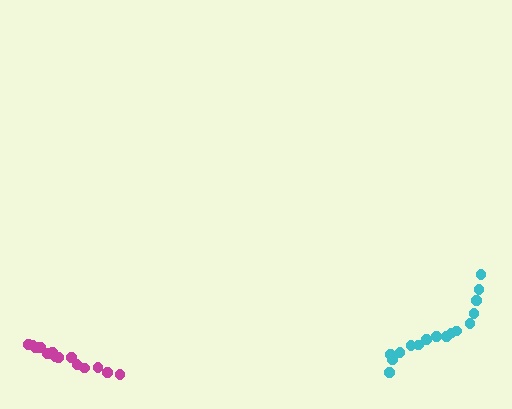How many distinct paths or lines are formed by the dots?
There are 2 distinct paths.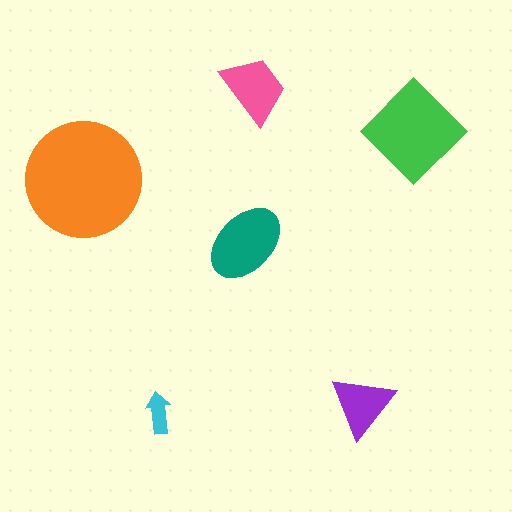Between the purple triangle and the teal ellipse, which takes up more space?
The teal ellipse.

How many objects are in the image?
There are 6 objects in the image.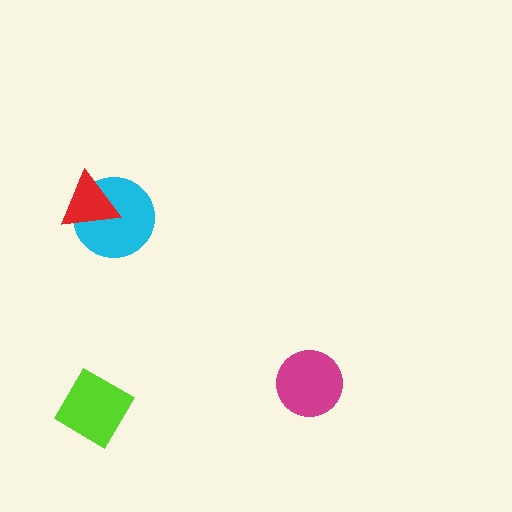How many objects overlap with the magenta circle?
0 objects overlap with the magenta circle.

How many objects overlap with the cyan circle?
1 object overlaps with the cyan circle.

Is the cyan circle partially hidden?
Yes, it is partially covered by another shape.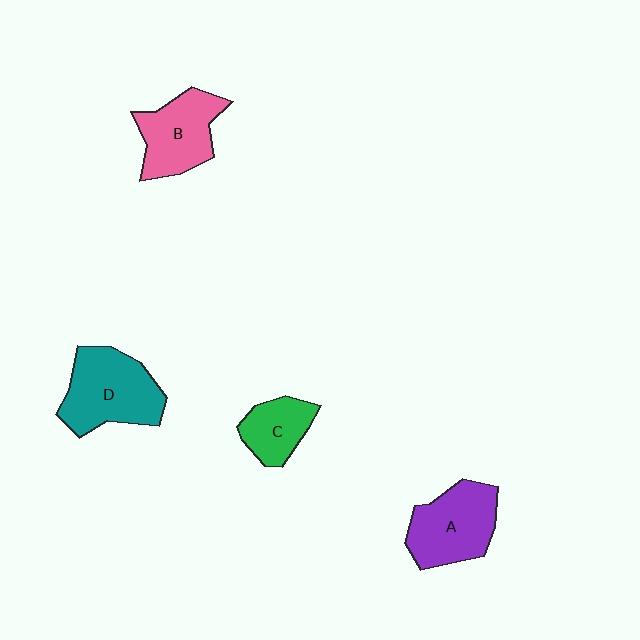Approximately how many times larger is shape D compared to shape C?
Approximately 1.8 times.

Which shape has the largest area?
Shape D (teal).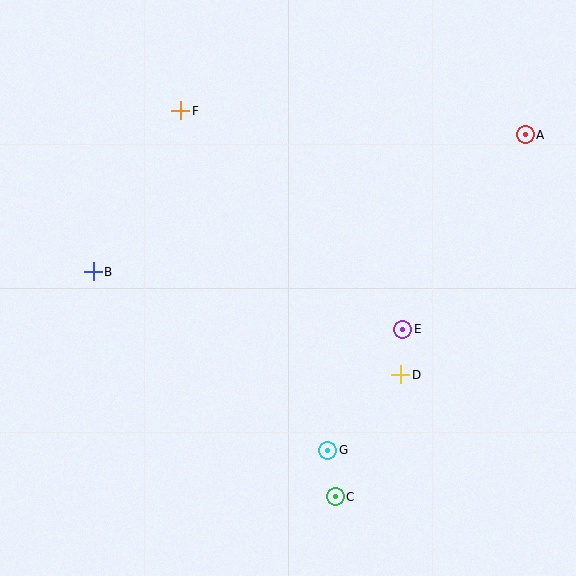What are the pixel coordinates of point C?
Point C is at (335, 497).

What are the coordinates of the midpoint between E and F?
The midpoint between E and F is at (292, 220).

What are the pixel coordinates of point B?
Point B is at (93, 272).